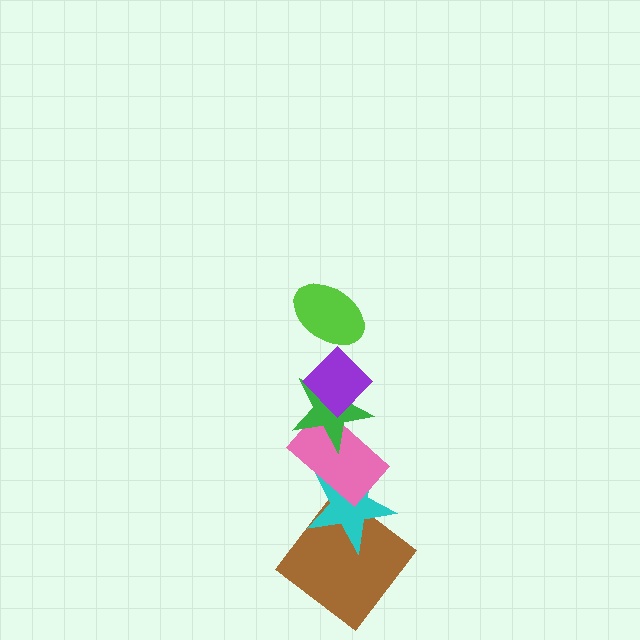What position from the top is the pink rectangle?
The pink rectangle is 4th from the top.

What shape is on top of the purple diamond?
The lime ellipse is on top of the purple diamond.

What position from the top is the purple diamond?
The purple diamond is 2nd from the top.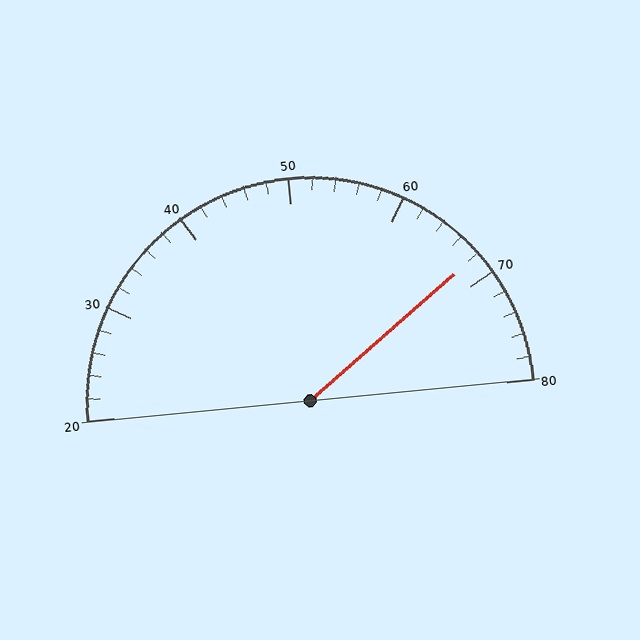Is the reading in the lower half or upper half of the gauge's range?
The reading is in the upper half of the range (20 to 80).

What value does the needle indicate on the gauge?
The needle indicates approximately 68.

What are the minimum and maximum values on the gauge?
The gauge ranges from 20 to 80.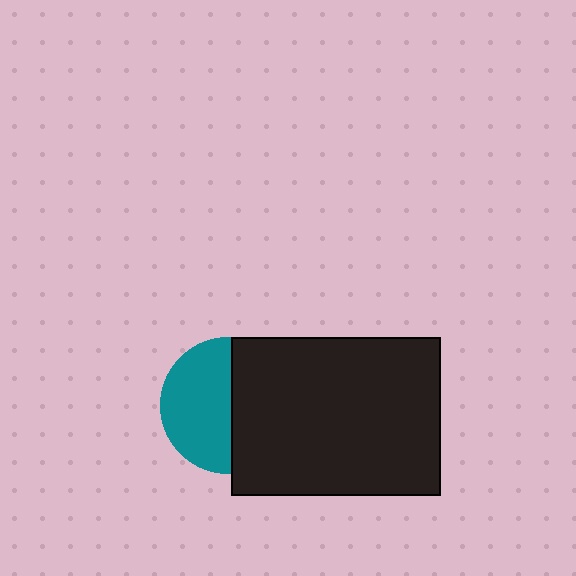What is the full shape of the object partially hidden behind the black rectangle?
The partially hidden object is a teal circle.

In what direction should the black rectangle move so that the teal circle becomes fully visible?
The black rectangle should move right. That is the shortest direction to clear the overlap and leave the teal circle fully visible.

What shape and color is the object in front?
The object in front is a black rectangle.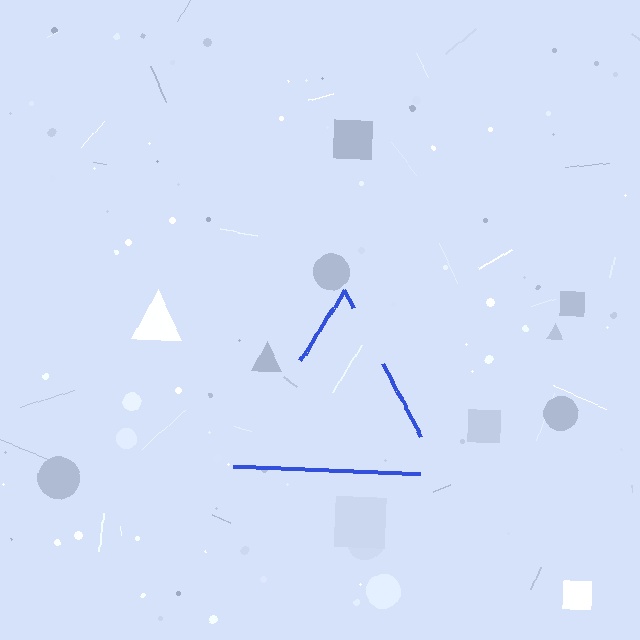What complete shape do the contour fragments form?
The contour fragments form a triangle.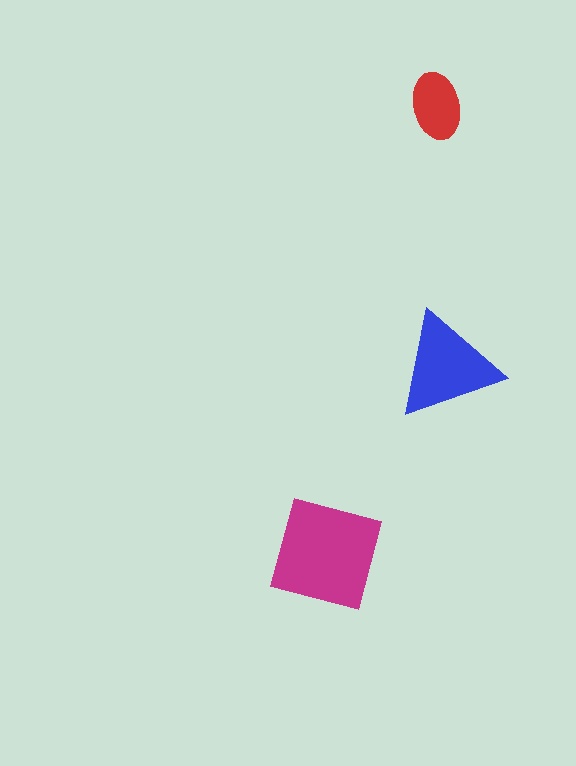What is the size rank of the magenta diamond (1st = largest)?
1st.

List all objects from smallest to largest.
The red ellipse, the blue triangle, the magenta diamond.